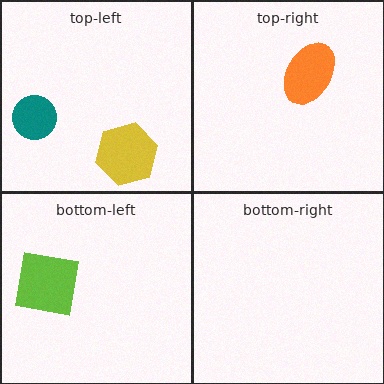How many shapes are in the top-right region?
1.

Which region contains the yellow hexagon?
The top-left region.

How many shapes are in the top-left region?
2.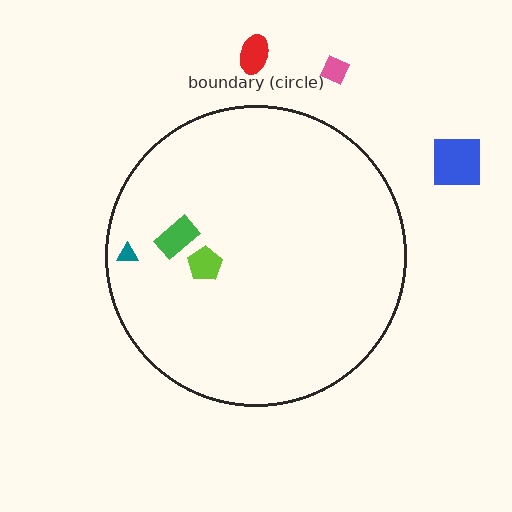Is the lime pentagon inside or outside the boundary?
Inside.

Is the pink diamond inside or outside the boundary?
Outside.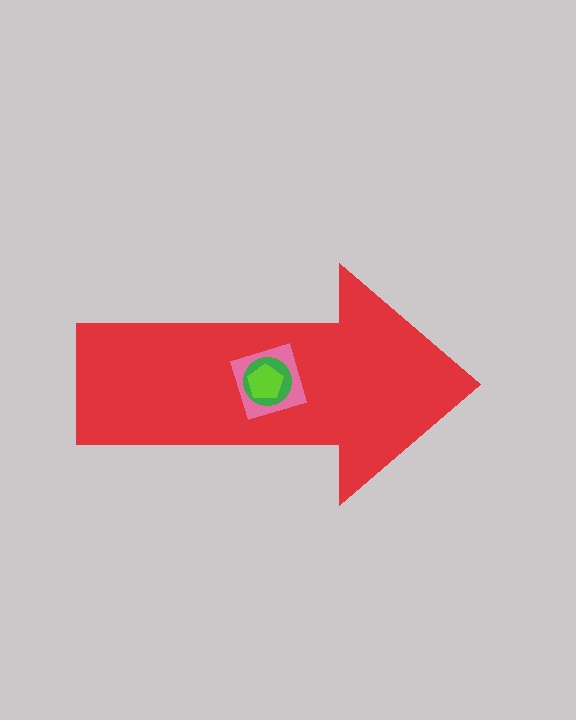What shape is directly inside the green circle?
The lime pentagon.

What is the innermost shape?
The lime pentagon.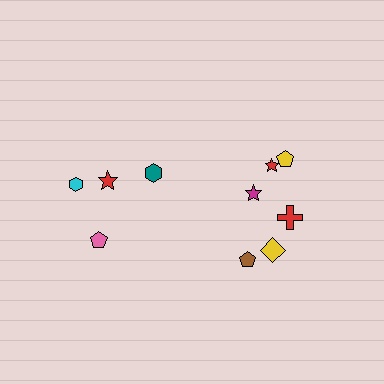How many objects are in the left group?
There are 4 objects.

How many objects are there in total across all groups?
There are 10 objects.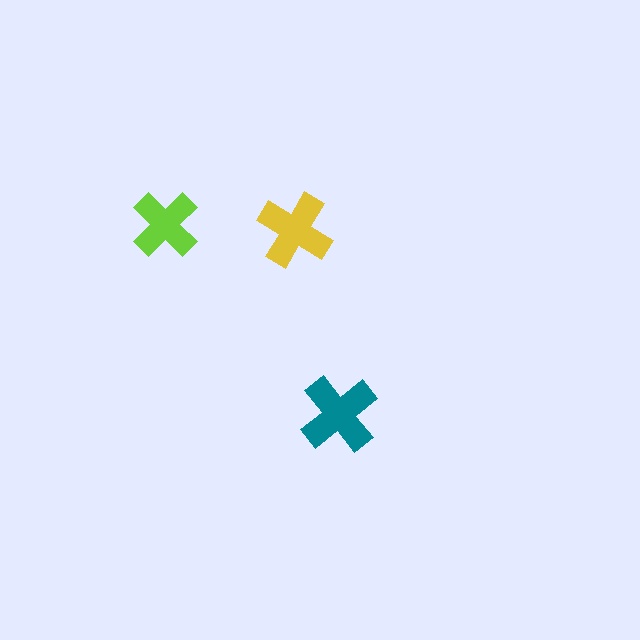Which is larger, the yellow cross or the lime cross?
The yellow one.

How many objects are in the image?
There are 3 objects in the image.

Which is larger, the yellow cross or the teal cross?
The teal one.